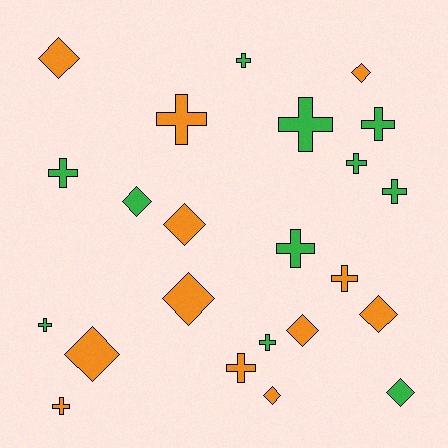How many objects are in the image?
There are 23 objects.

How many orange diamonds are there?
There are 8 orange diamonds.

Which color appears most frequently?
Orange, with 12 objects.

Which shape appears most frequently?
Cross, with 13 objects.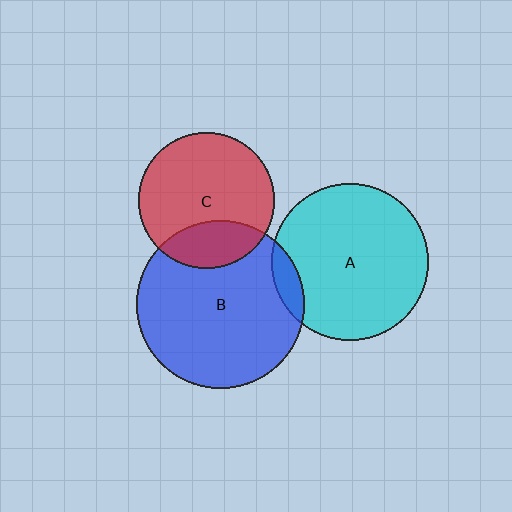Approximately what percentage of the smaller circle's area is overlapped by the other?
Approximately 25%.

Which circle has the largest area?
Circle B (blue).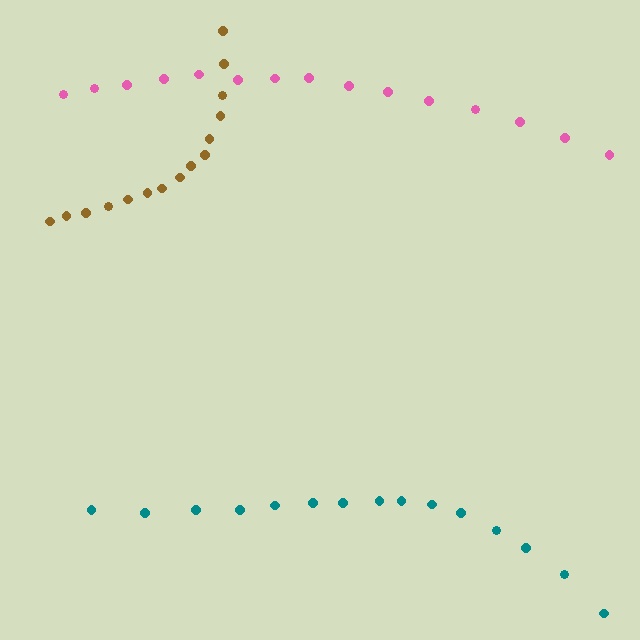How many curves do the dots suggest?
There are 3 distinct paths.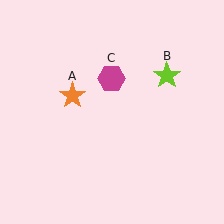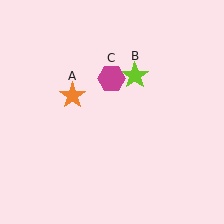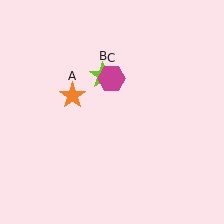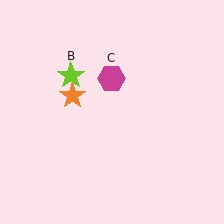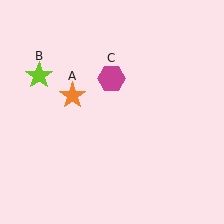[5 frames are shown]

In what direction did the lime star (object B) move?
The lime star (object B) moved left.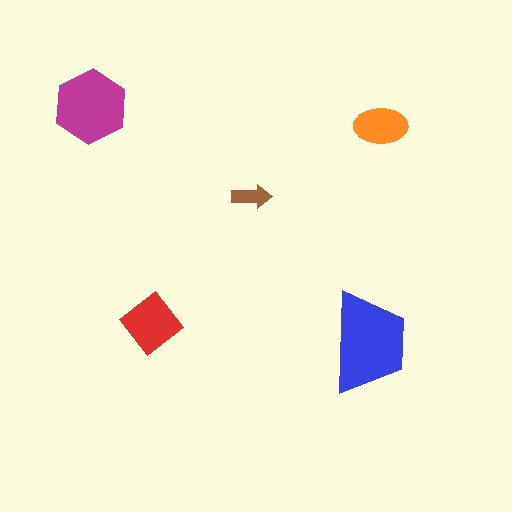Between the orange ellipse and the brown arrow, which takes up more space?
The orange ellipse.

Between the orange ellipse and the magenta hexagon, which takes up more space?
The magenta hexagon.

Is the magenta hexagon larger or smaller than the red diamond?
Larger.